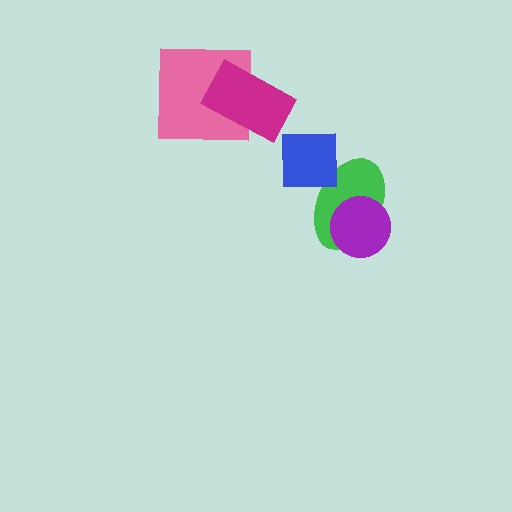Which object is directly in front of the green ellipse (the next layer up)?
The blue square is directly in front of the green ellipse.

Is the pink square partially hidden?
Yes, it is partially covered by another shape.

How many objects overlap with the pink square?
1 object overlaps with the pink square.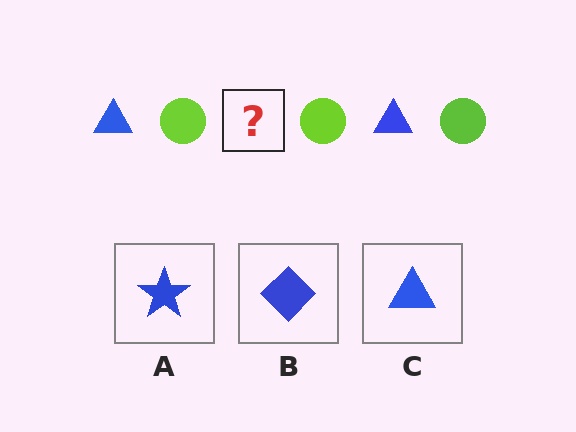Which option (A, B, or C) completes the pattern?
C.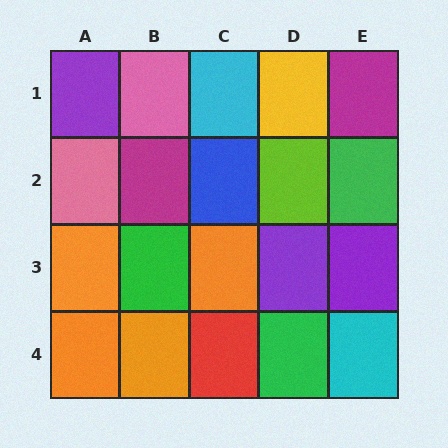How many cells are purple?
3 cells are purple.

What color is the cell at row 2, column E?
Green.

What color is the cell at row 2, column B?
Magenta.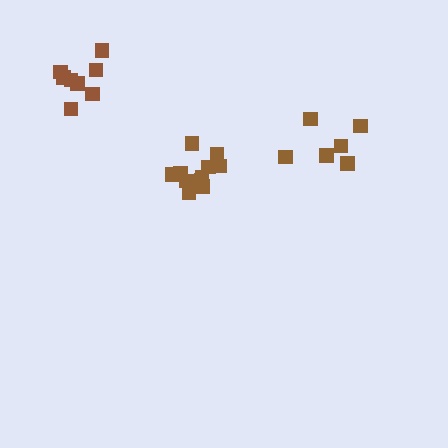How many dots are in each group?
Group 1: 11 dots, Group 2: 6 dots, Group 3: 8 dots (25 total).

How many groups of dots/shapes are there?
There are 3 groups.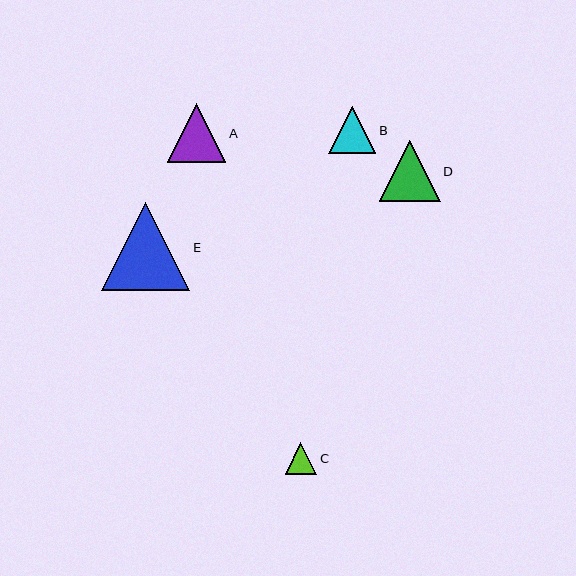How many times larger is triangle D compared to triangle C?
Triangle D is approximately 1.9 times the size of triangle C.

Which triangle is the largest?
Triangle E is the largest with a size of approximately 88 pixels.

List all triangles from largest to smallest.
From largest to smallest: E, D, A, B, C.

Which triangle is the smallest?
Triangle C is the smallest with a size of approximately 32 pixels.